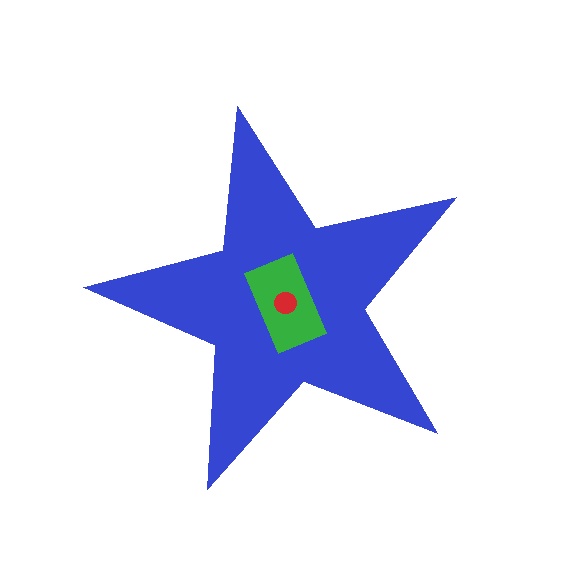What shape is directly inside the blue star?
The green rectangle.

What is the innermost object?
The red circle.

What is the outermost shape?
The blue star.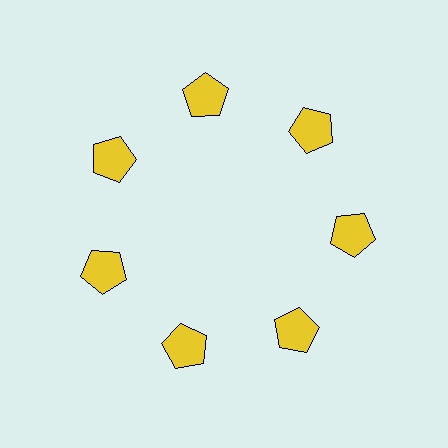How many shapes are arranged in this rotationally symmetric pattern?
There are 7 shapes, arranged in 7 groups of 1.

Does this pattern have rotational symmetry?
Yes, this pattern has 7-fold rotational symmetry. It looks the same after rotating 51 degrees around the center.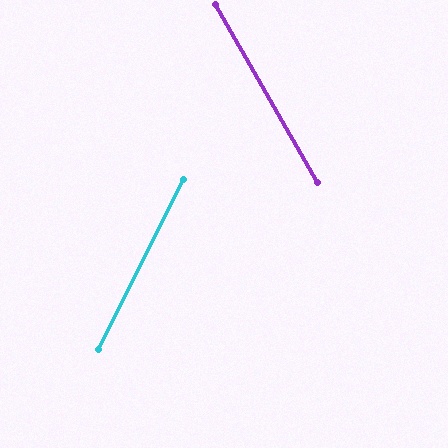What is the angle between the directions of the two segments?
Approximately 57 degrees.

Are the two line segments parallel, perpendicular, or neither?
Neither parallel nor perpendicular — they differ by about 57°.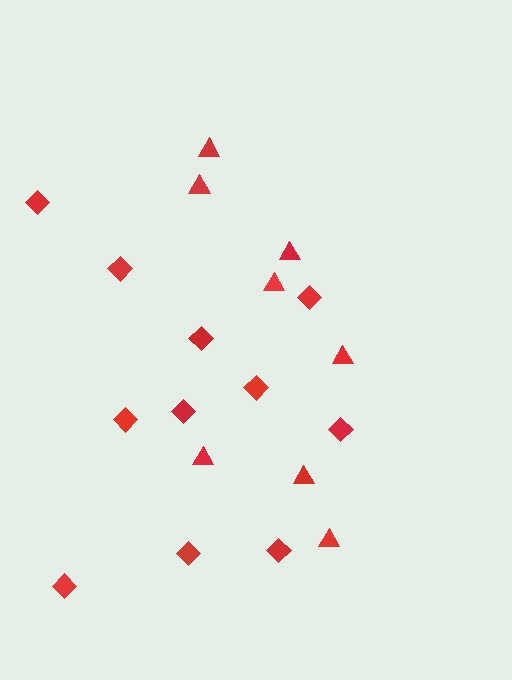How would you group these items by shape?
There are 2 groups: one group of diamonds (11) and one group of triangles (8).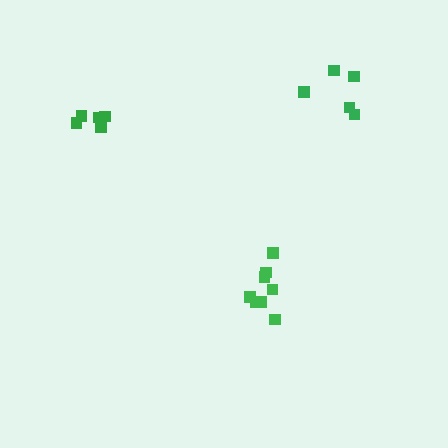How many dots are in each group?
Group 1: 5 dots, Group 2: 5 dots, Group 3: 8 dots (18 total).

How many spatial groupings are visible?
There are 3 spatial groupings.